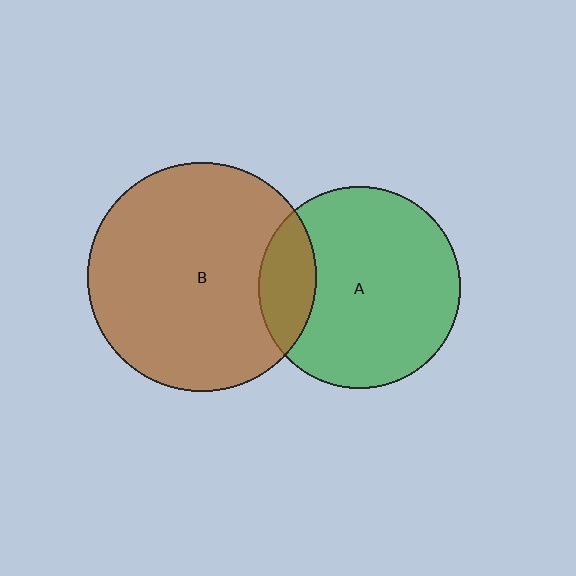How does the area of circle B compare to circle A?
Approximately 1.3 times.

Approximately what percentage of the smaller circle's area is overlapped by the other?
Approximately 20%.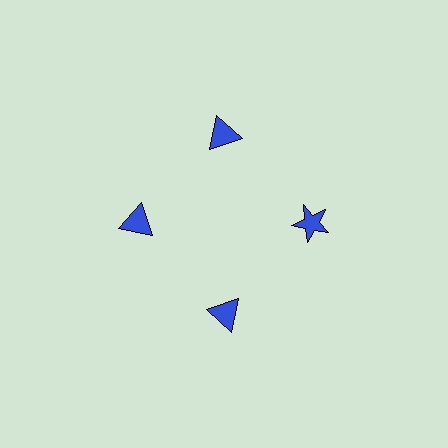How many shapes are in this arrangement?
There are 4 shapes arranged in a ring pattern.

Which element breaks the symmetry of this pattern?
The blue star at roughly the 3 o'clock position breaks the symmetry. All other shapes are blue triangles.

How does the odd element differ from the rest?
It has a different shape: star instead of triangle.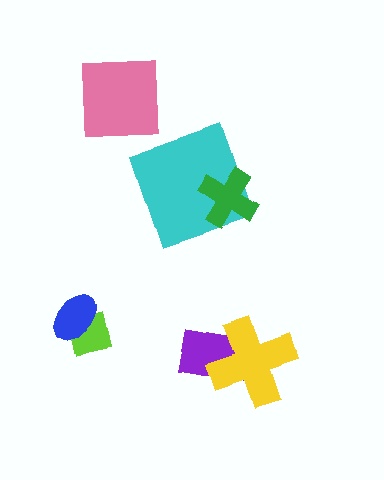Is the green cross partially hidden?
No, no other shape covers it.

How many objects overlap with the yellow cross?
1 object overlaps with the yellow cross.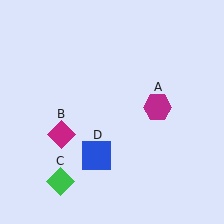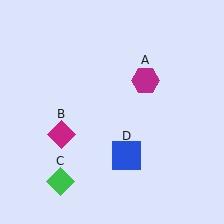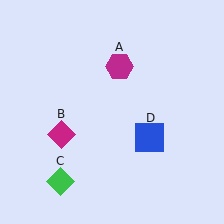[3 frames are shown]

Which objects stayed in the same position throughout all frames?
Magenta diamond (object B) and green diamond (object C) remained stationary.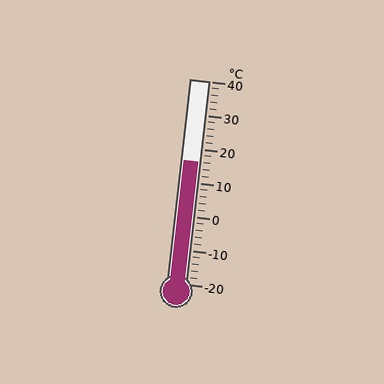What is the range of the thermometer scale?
The thermometer scale ranges from -20°C to 40°C.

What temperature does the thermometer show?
The thermometer shows approximately 16°C.